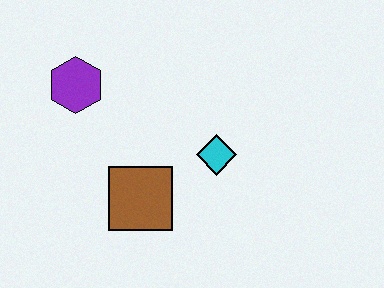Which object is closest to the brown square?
The cyan diamond is closest to the brown square.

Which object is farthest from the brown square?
The purple hexagon is farthest from the brown square.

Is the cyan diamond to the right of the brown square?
Yes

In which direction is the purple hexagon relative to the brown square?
The purple hexagon is above the brown square.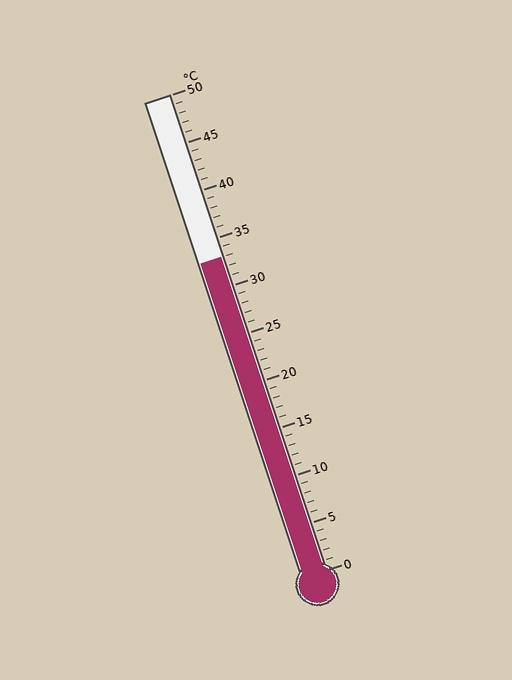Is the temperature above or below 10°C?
The temperature is above 10°C.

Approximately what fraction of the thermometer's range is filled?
The thermometer is filled to approximately 65% of its range.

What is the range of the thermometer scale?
The thermometer scale ranges from 0°C to 50°C.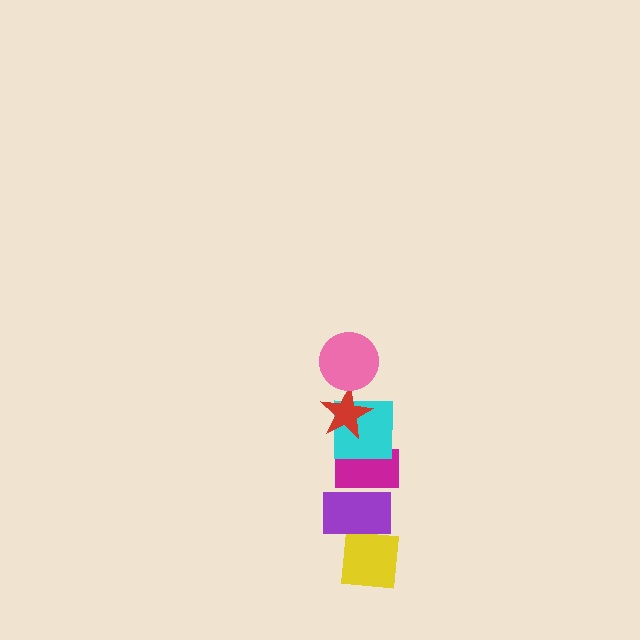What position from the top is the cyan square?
The cyan square is 3rd from the top.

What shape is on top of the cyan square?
The red star is on top of the cyan square.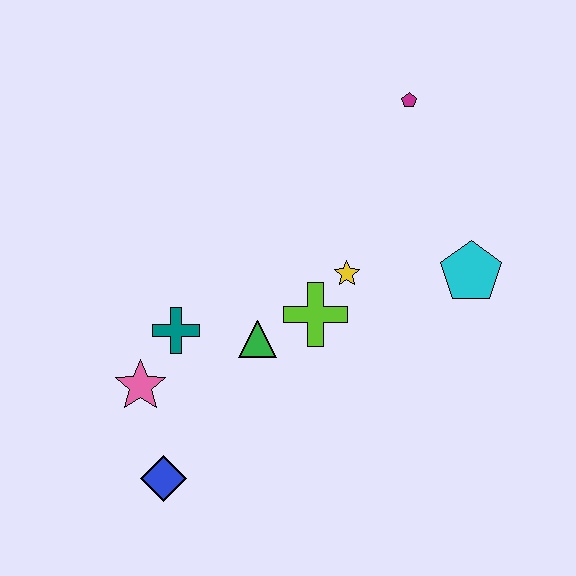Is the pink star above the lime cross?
No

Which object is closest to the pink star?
The teal cross is closest to the pink star.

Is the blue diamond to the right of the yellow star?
No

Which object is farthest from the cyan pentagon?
The blue diamond is farthest from the cyan pentagon.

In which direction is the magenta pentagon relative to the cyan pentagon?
The magenta pentagon is above the cyan pentagon.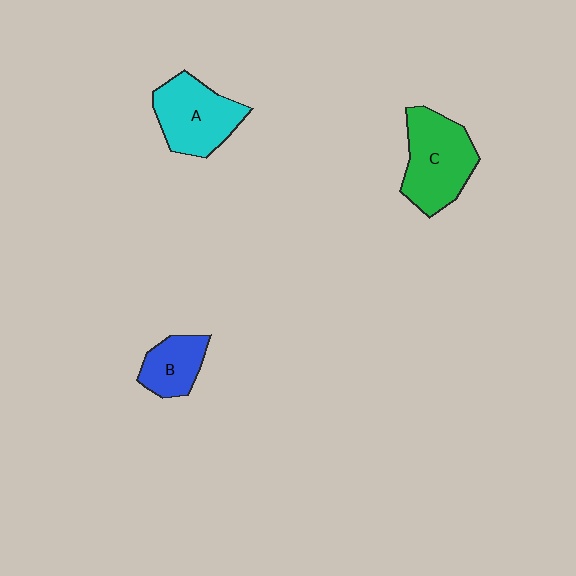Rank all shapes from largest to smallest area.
From largest to smallest: C (green), A (cyan), B (blue).